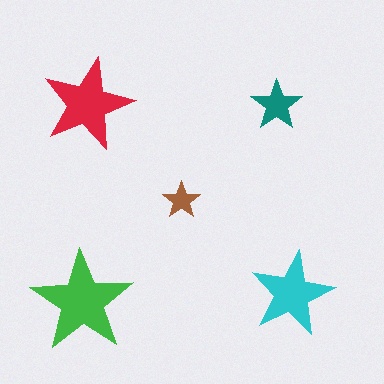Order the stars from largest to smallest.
the green one, the red one, the cyan one, the teal one, the brown one.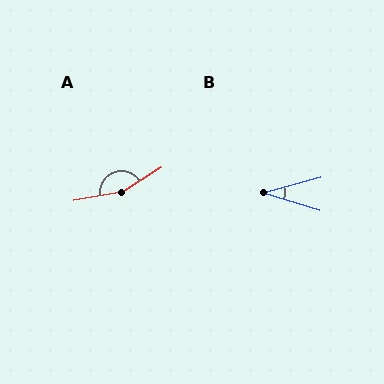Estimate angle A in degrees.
Approximately 158 degrees.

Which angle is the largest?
A, at approximately 158 degrees.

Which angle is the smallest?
B, at approximately 32 degrees.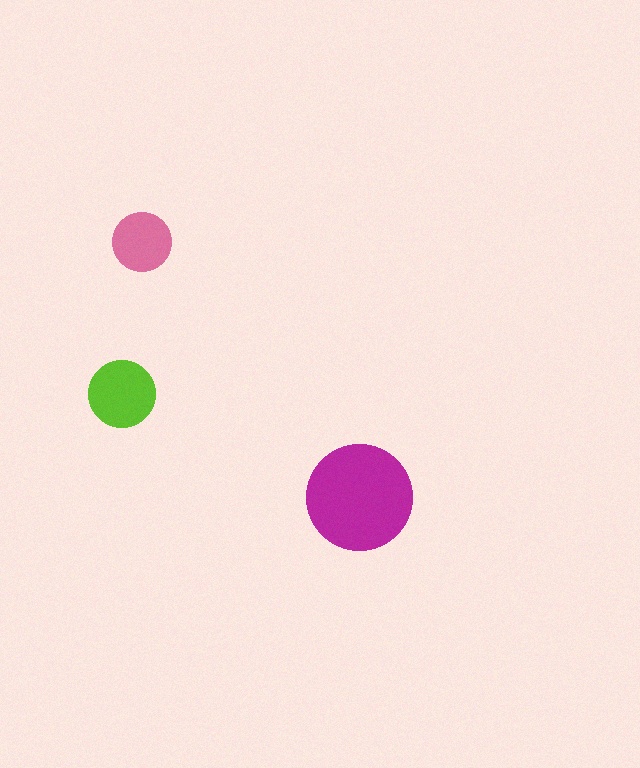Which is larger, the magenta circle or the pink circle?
The magenta one.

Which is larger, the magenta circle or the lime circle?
The magenta one.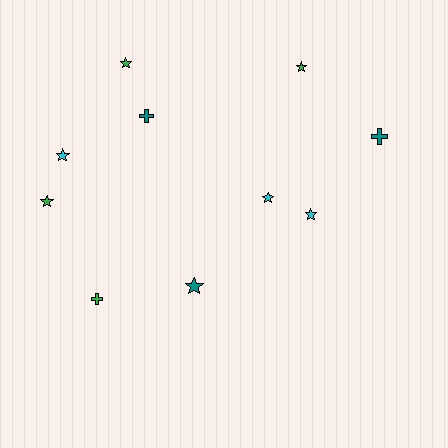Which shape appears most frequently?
Star, with 7 objects.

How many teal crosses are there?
There are 2 teal crosses.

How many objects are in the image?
There are 10 objects.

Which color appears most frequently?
Green, with 4 objects.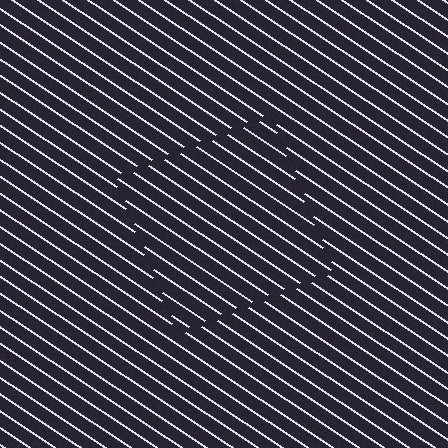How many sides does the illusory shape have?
4 sides — the line-ends trace a square.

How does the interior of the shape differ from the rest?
The interior of the shape contains the same grating, shifted by half a period — the contour is defined by the phase discontinuity where line-ends from the inner and outer gratings abut.